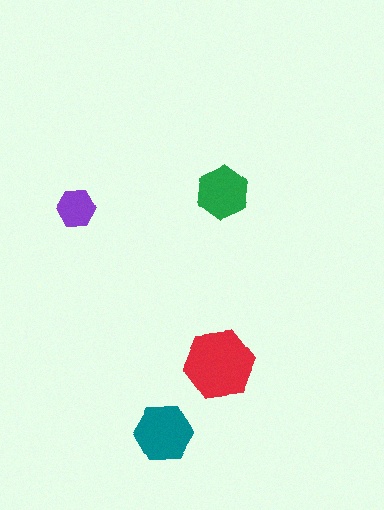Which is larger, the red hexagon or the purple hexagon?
The red one.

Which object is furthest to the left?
The purple hexagon is leftmost.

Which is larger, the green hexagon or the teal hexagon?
The teal one.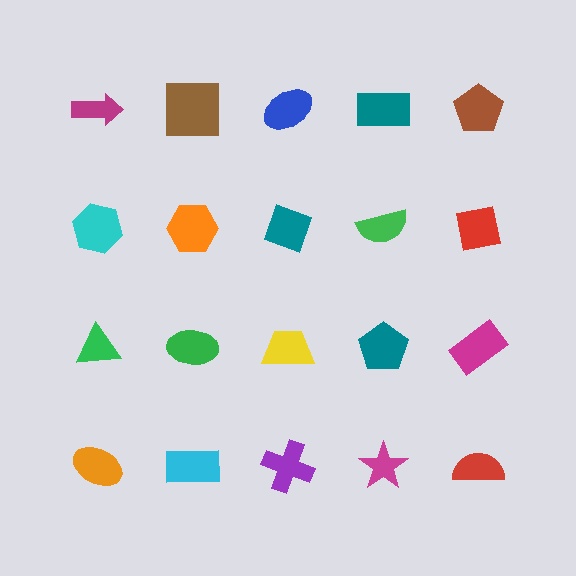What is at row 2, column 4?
A green semicircle.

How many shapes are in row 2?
5 shapes.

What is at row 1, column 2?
A brown square.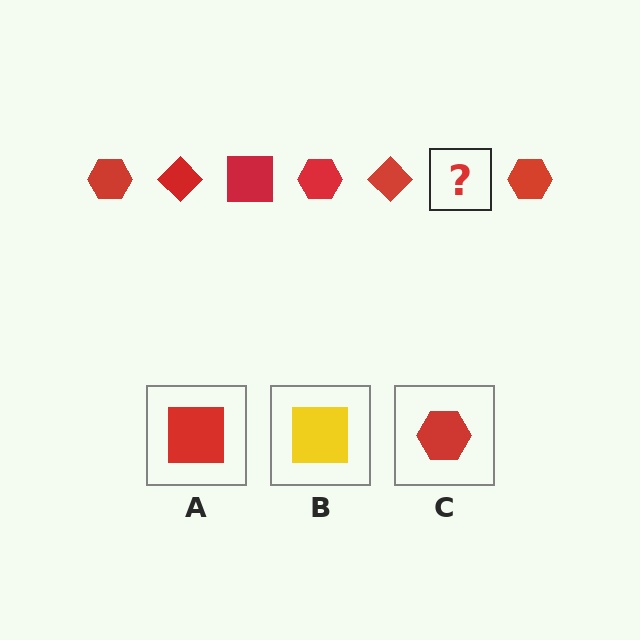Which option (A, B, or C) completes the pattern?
A.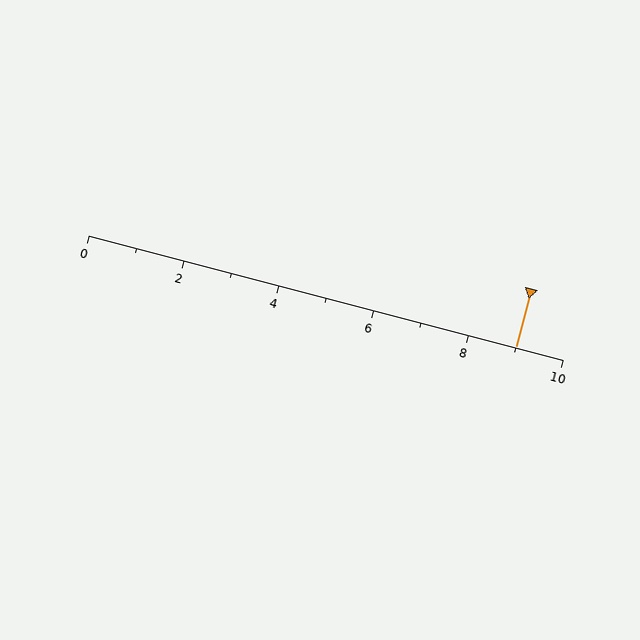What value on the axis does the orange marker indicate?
The marker indicates approximately 9.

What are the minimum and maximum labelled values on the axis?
The axis runs from 0 to 10.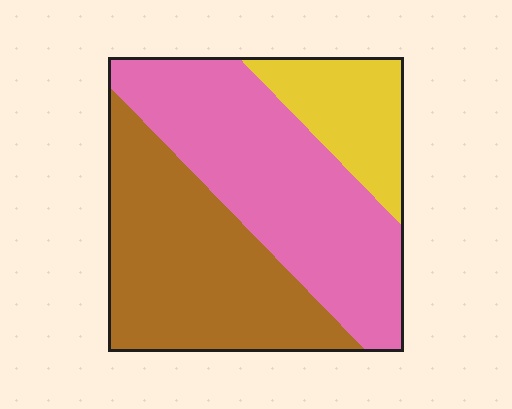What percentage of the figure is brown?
Brown takes up about two fifths (2/5) of the figure.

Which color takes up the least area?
Yellow, at roughly 15%.